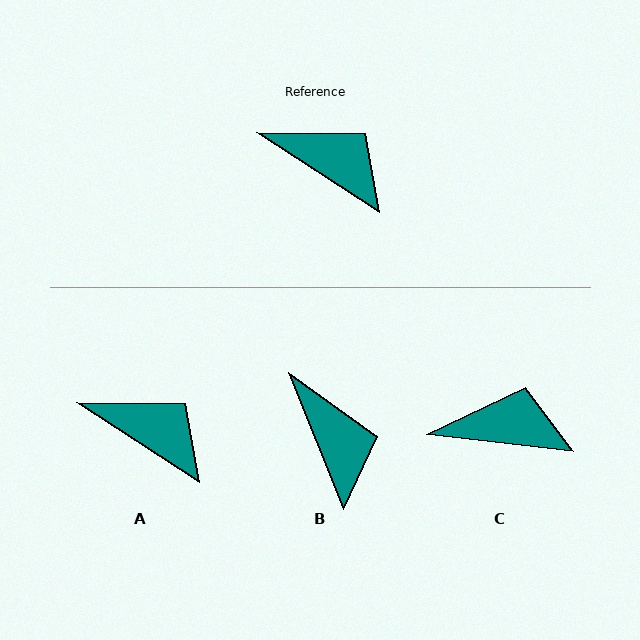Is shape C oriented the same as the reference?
No, it is off by about 26 degrees.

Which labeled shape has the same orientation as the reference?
A.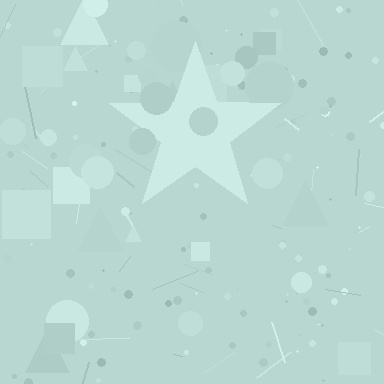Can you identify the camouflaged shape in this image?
The camouflaged shape is a star.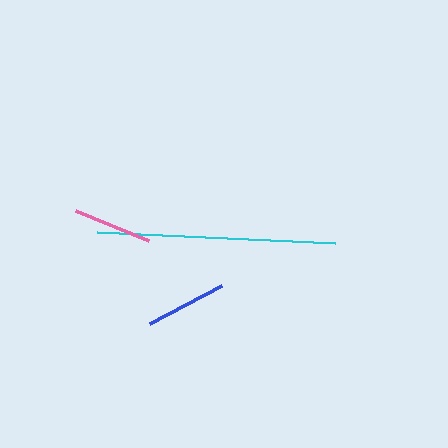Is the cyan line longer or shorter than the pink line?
The cyan line is longer than the pink line.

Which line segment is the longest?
The cyan line is the longest at approximately 238 pixels.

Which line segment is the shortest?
The pink line is the shortest at approximately 79 pixels.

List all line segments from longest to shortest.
From longest to shortest: cyan, blue, pink.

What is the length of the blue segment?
The blue segment is approximately 82 pixels long.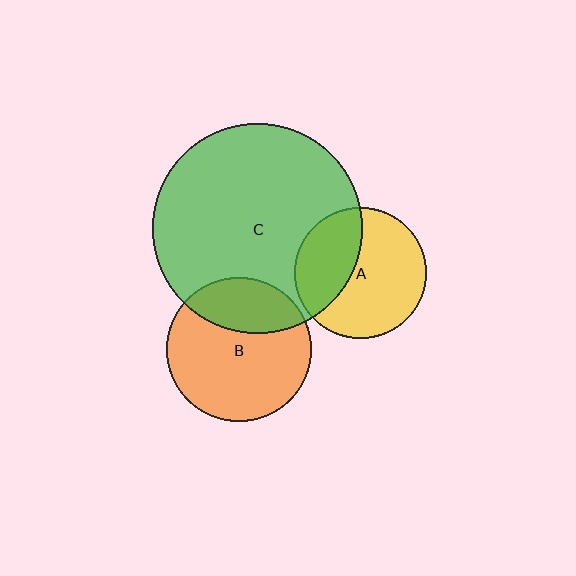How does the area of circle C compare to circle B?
Approximately 2.1 times.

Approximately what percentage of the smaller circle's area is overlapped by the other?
Approximately 35%.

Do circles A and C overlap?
Yes.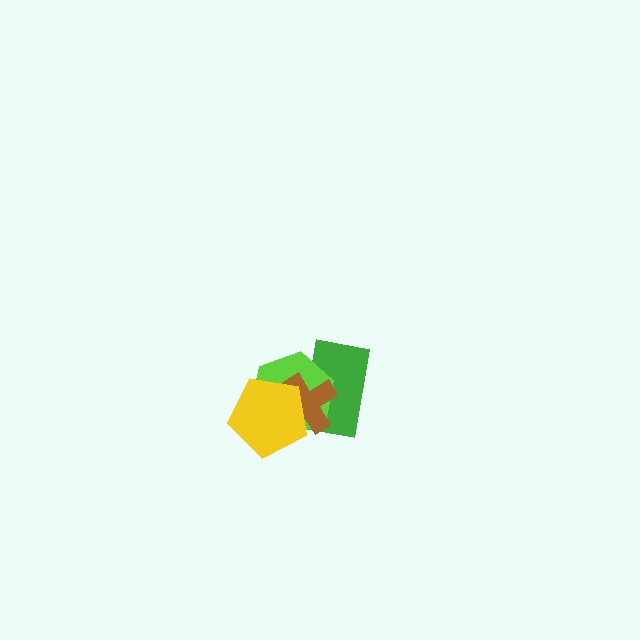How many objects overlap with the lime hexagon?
3 objects overlap with the lime hexagon.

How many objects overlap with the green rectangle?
3 objects overlap with the green rectangle.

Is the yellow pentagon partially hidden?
No, no other shape covers it.